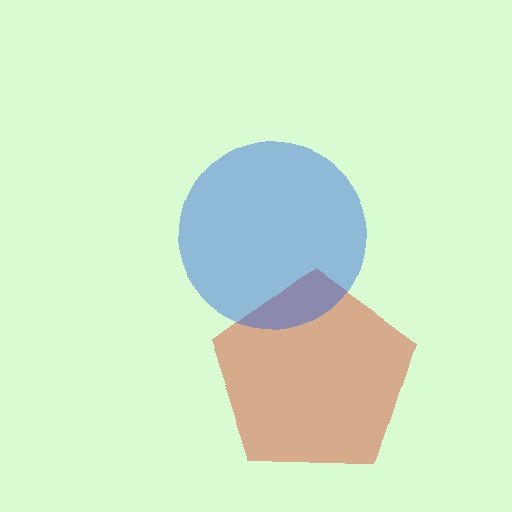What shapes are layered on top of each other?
The layered shapes are: a red pentagon, a blue circle.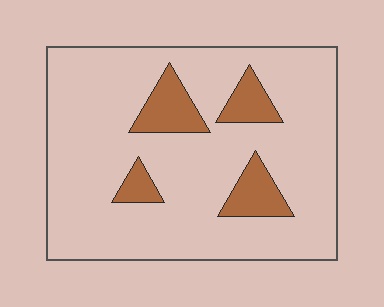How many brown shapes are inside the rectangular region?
4.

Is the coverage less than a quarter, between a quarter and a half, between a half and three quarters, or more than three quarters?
Less than a quarter.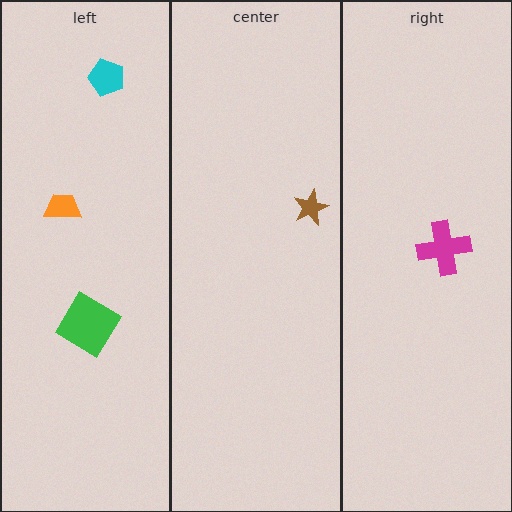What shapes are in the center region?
The brown star.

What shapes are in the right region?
The magenta cross.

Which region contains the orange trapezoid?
The left region.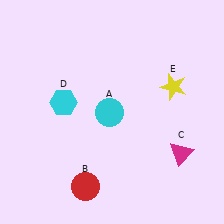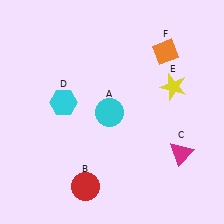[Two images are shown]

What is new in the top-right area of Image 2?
An orange diamond (F) was added in the top-right area of Image 2.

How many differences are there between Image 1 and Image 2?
There is 1 difference between the two images.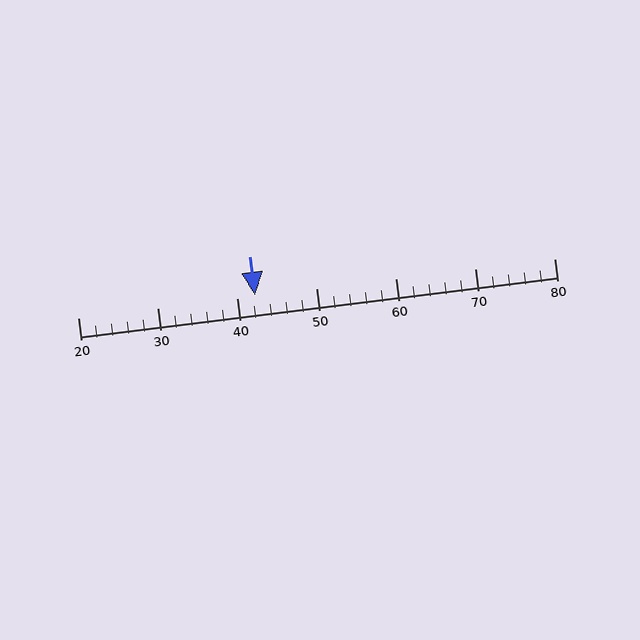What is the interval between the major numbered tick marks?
The major tick marks are spaced 10 units apart.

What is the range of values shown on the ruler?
The ruler shows values from 20 to 80.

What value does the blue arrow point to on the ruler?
The blue arrow points to approximately 42.